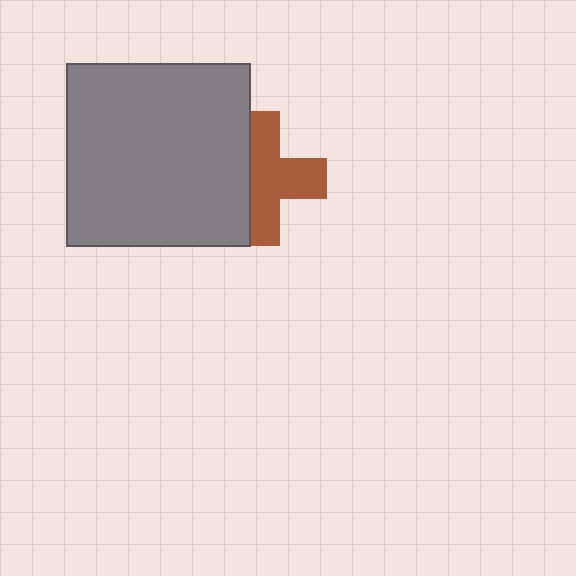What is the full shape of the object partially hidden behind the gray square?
The partially hidden object is a brown cross.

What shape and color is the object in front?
The object in front is a gray square.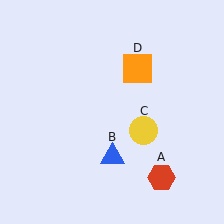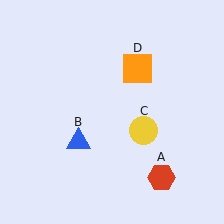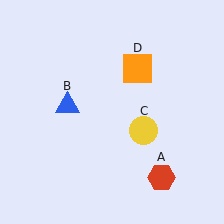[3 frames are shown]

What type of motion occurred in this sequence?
The blue triangle (object B) rotated clockwise around the center of the scene.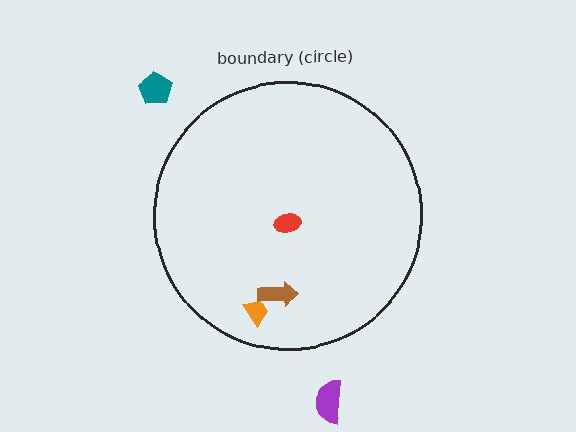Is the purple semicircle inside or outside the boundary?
Outside.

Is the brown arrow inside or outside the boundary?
Inside.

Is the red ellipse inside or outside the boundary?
Inside.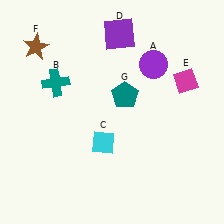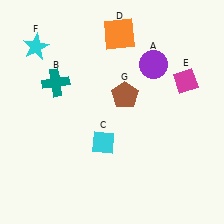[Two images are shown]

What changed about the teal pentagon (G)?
In Image 1, G is teal. In Image 2, it changed to brown.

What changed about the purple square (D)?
In Image 1, D is purple. In Image 2, it changed to orange.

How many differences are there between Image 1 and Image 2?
There are 3 differences between the two images.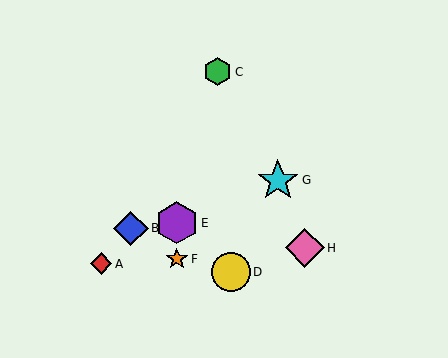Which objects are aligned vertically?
Objects E, F are aligned vertically.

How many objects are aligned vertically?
2 objects (E, F) are aligned vertically.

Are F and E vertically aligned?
Yes, both are at x≈177.